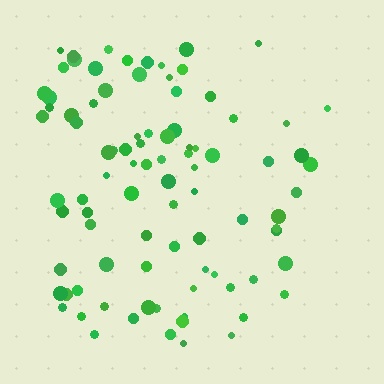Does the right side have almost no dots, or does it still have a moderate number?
Still a moderate number, just noticeably fewer than the left.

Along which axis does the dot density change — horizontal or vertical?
Horizontal.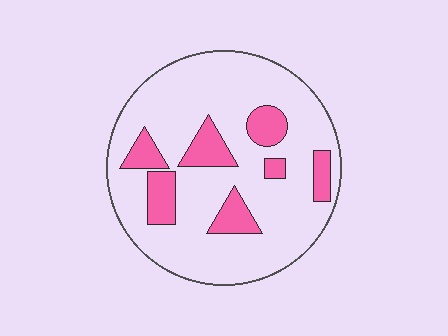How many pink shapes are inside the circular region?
7.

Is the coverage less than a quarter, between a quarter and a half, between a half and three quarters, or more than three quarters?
Less than a quarter.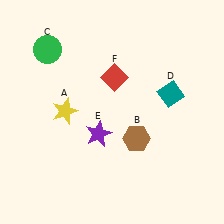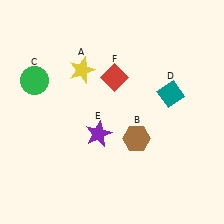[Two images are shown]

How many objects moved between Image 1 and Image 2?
2 objects moved between the two images.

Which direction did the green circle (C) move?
The green circle (C) moved down.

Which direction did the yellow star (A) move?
The yellow star (A) moved up.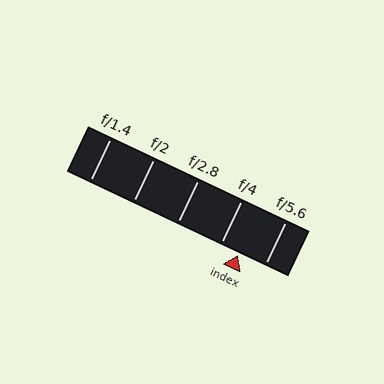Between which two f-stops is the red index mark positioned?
The index mark is between f/4 and f/5.6.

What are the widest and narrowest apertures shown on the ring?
The widest aperture shown is f/1.4 and the narrowest is f/5.6.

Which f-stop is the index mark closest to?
The index mark is closest to f/4.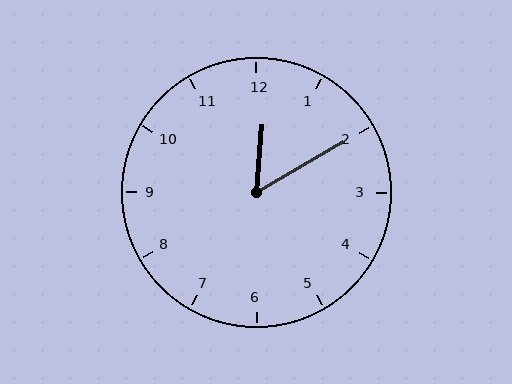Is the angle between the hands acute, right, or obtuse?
It is acute.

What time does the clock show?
12:10.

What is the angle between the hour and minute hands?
Approximately 55 degrees.